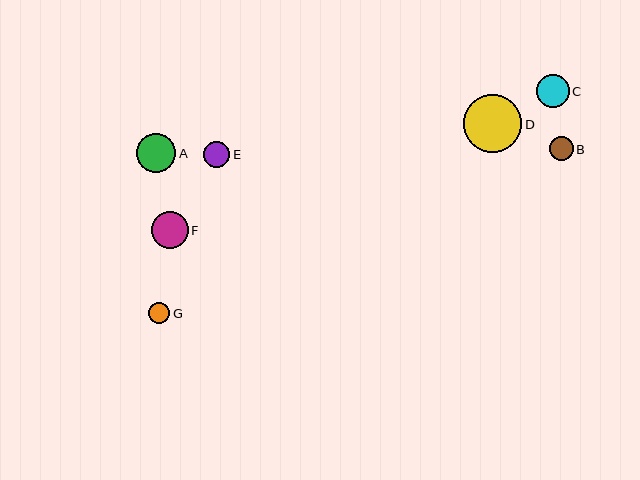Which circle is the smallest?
Circle G is the smallest with a size of approximately 21 pixels.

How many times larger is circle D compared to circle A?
Circle D is approximately 1.5 times the size of circle A.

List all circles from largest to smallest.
From largest to smallest: D, A, F, C, E, B, G.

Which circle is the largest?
Circle D is the largest with a size of approximately 58 pixels.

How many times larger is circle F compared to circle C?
Circle F is approximately 1.1 times the size of circle C.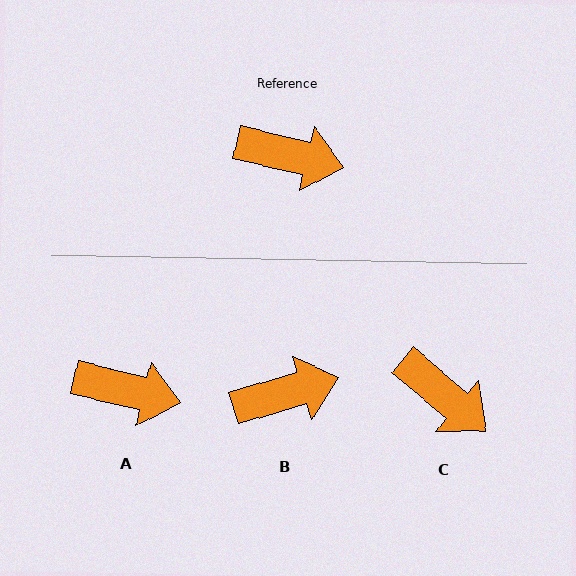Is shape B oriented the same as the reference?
No, it is off by about 30 degrees.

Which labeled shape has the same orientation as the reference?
A.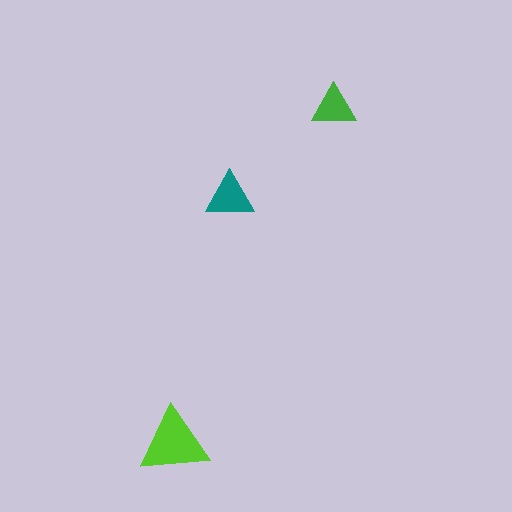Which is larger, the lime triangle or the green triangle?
The lime one.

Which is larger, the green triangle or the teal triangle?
The teal one.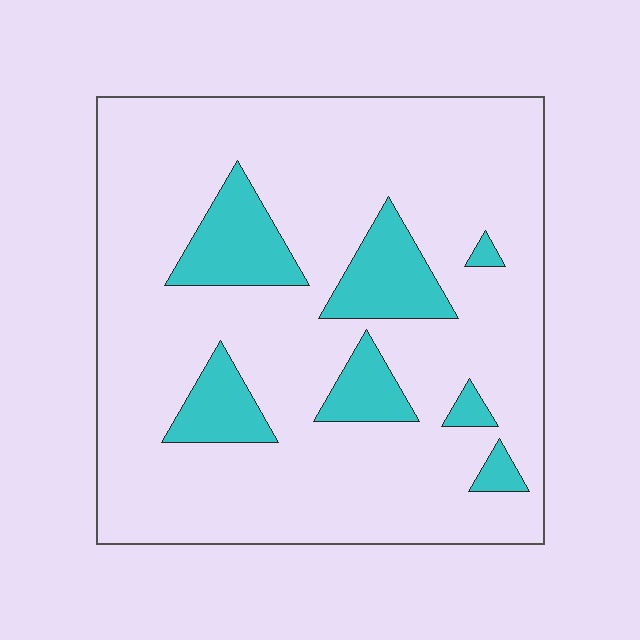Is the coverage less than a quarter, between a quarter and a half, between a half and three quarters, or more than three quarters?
Less than a quarter.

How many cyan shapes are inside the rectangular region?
7.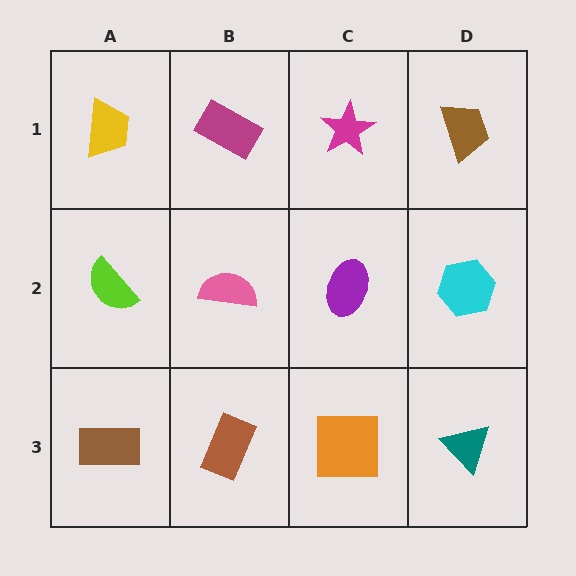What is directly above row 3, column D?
A cyan hexagon.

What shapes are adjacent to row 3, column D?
A cyan hexagon (row 2, column D), an orange square (row 3, column C).